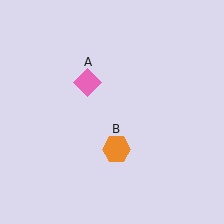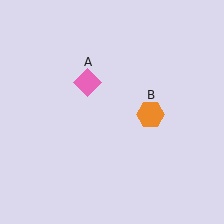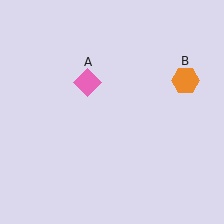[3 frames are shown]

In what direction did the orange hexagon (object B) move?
The orange hexagon (object B) moved up and to the right.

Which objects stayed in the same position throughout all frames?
Pink diamond (object A) remained stationary.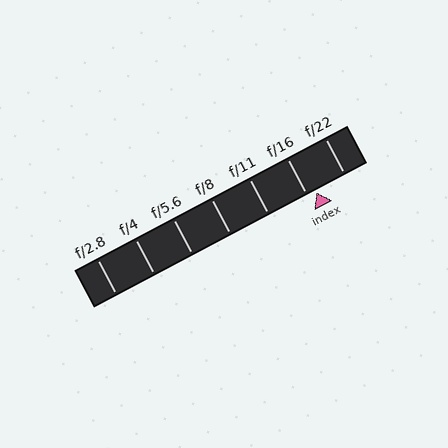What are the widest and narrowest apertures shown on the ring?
The widest aperture shown is f/2.8 and the narrowest is f/22.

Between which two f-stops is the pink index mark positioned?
The index mark is between f/16 and f/22.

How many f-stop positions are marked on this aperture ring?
There are 7 f-stop positions marked.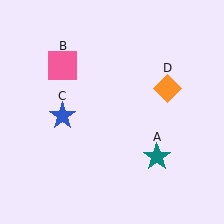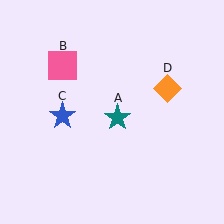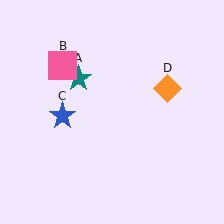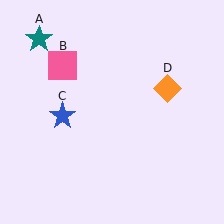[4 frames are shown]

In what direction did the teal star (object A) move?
The teal star (object A) moved up and to the left.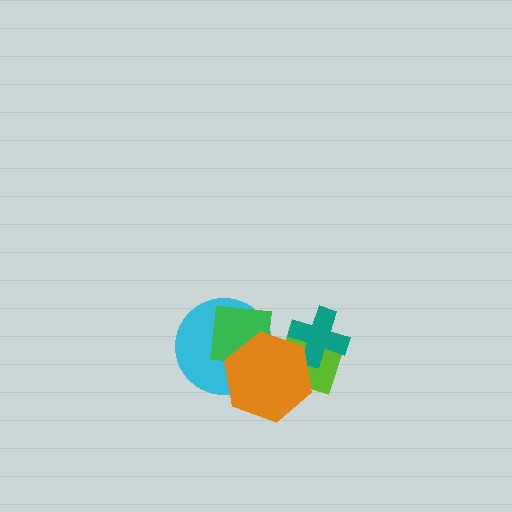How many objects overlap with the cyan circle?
2 objects overlap with the cyan circle.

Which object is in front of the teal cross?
The orange hexagon is in front of the teal cross.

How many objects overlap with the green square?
2 objects overlap with the green square.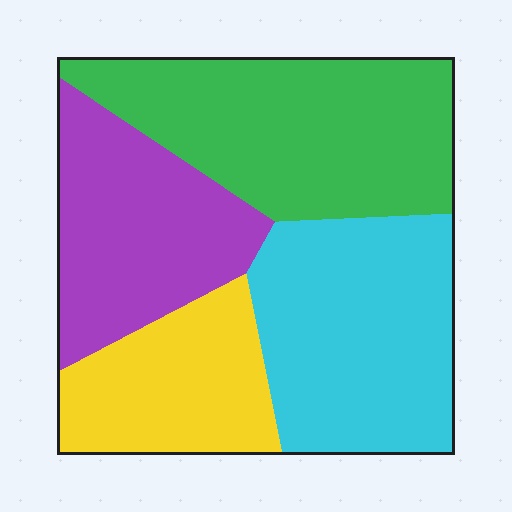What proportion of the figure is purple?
Purple takes up about one quarter (1/4) of the figure.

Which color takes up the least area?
Yellow, at roughly 20%.